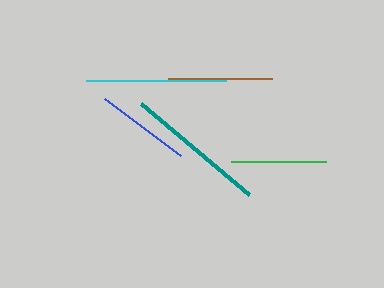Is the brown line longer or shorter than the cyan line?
The cyan line is longer than the brown line.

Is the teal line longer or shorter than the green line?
The teal line is longer than the green line.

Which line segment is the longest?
The teal line is the longest at approximately 142 pixels.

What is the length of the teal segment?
The teal segment is approximately 142 pixels long.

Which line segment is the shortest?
The blue line is the shortest at approximately 95 pixels.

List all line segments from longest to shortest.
From longest to shortest: teal, cyan, brown, green, blue.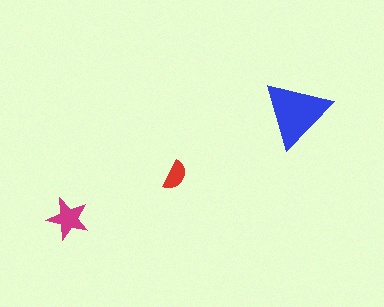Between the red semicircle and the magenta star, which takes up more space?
The magenta star.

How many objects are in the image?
There are 3 objects in the image.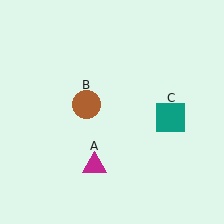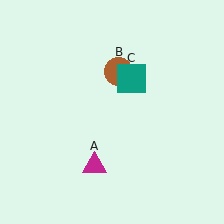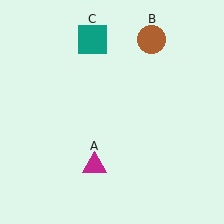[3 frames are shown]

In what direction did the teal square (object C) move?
The teal square (object C) moved up and to the left.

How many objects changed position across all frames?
2 objects changed position: brown circle (object B), teal square (object C).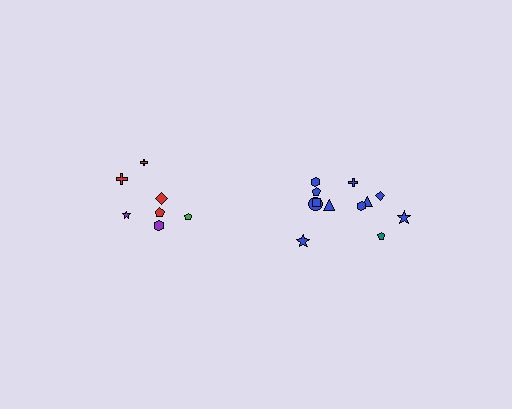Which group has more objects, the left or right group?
The right group.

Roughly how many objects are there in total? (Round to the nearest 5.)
Roughly 20 objects in total.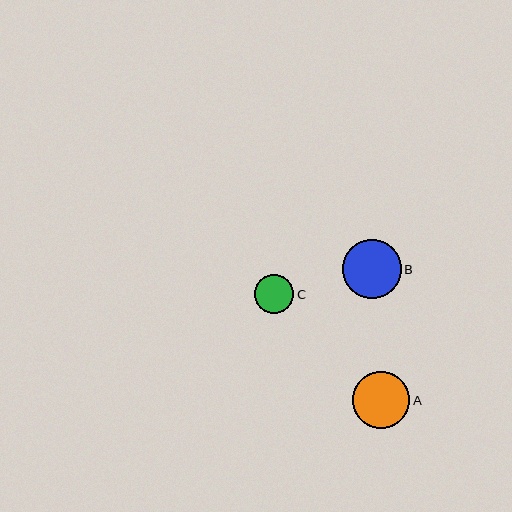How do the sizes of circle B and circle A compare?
Circle B and circle A are approximately the same size.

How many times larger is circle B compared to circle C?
Circle B is approximately 1.5 times the size of circle C.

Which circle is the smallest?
Circle C is the smallest with a size of approximately 39 pixels.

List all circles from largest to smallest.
From largest to smallest: B, A, C.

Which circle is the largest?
Circle B is the largest with a size of approximately 59 pixels.